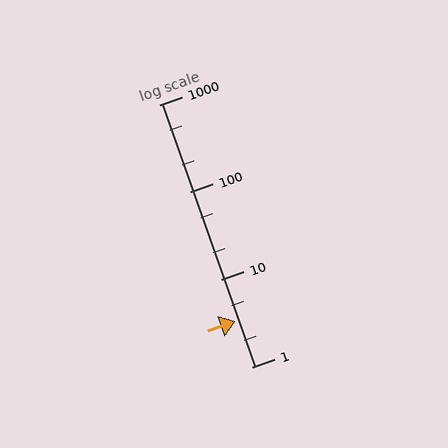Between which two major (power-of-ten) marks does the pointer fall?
The pointer is between 1 and 10.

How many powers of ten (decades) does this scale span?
The scale spans 3 decades, from 1 to 1000.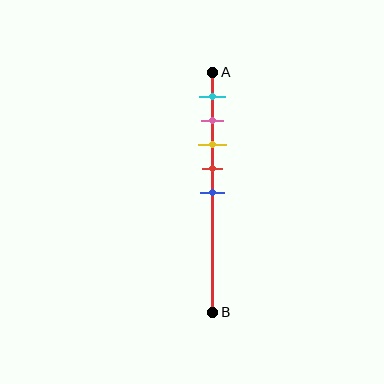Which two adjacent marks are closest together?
The pink and yellow marks are the closest adjacent pair.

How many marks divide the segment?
There are 5 marks dividing the segment.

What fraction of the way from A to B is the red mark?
The red mark is approximately 40% (0.4) of the way from A to B.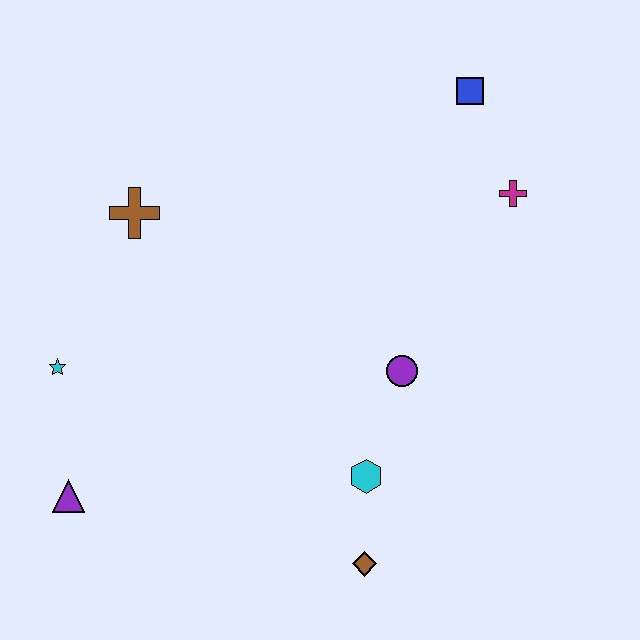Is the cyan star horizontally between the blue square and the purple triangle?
No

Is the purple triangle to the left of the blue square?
Yes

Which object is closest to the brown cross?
The cyan star is closest to the brown cross.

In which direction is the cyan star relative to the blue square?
The cyan star is to the left of the blue square.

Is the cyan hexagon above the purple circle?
No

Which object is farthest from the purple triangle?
The blue square is farthest from the purple triangle.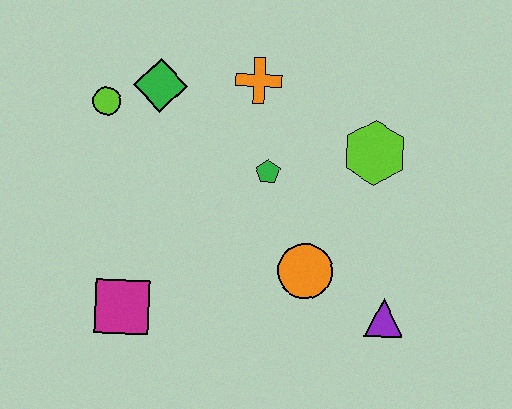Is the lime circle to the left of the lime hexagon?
Yes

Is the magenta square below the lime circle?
Yes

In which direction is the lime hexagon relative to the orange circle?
The lime hexagon is above the orange circle.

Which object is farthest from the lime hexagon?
The magenta square is farthest from the lime hexagon.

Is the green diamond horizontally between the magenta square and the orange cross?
Yes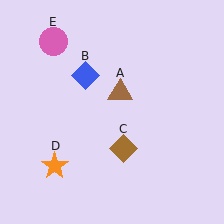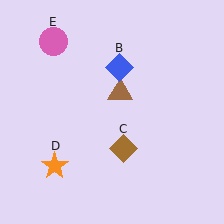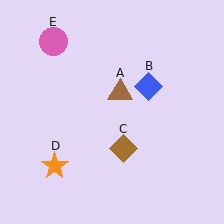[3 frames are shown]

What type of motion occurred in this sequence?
The blue diamond (object B) rotated clockwise around the center of the scene.